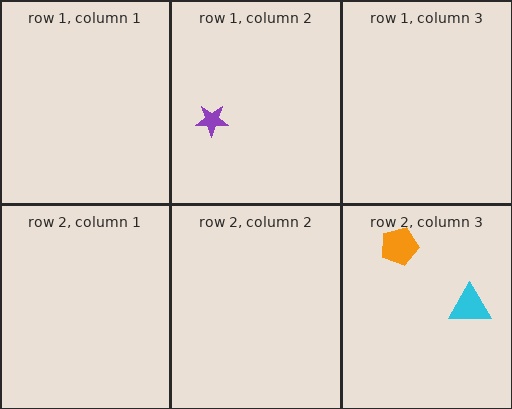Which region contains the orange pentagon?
The row 2, column 3 region.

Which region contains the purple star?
The row 1, column 2 region.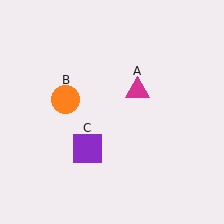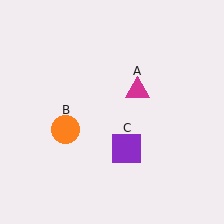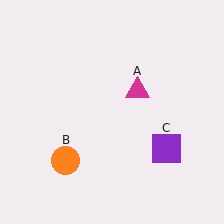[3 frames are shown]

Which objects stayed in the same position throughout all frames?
Magenta triangle (object A) remained stationary.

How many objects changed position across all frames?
2 objects changed position: orange circle (object B), purple square (object C).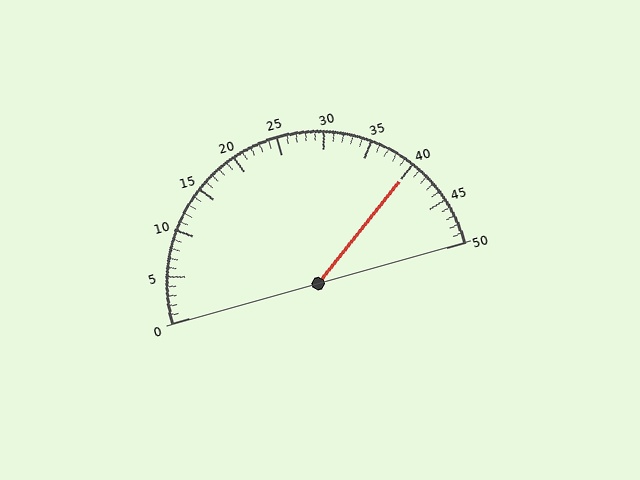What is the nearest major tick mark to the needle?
The nearest major tick mark is 40.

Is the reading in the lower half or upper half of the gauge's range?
The reading is in the upper half of the range (0 to 50).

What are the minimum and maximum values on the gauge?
The gauge ranges from 0 to 50.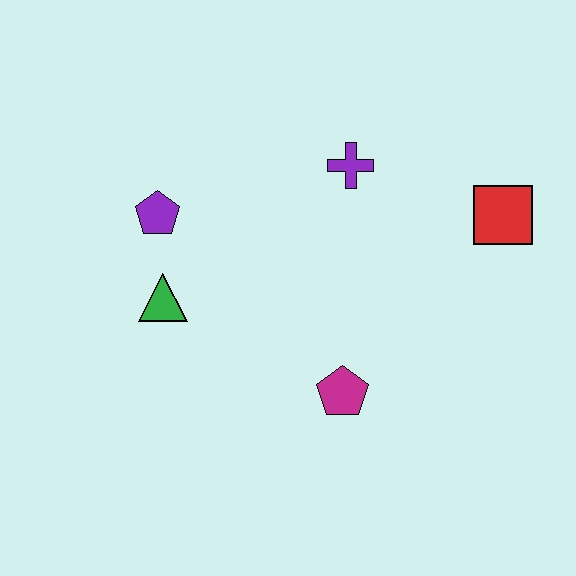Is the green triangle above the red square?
No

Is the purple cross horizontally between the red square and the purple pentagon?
Yes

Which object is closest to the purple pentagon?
The green triangle is closest to the purple pentagon.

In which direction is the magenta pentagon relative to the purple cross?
The magenta pentagon is below the purple cross.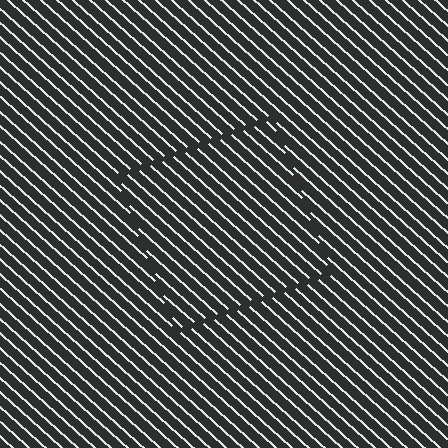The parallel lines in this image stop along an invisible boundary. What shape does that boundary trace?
An illusory square. The interior of the shape contains the same grating, shifted by half a period — the contour is defined by the phase discontinuity where line-ends from the inner and outer gratings abut.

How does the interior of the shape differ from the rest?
The interior of the shape contains the same grating, shifted by half a period — the contour is defined by the phase discontinuity where line-ends from the inner and outer gratings abut.